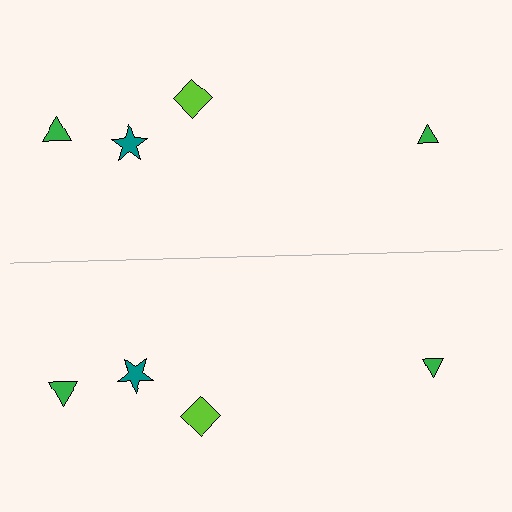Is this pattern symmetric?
Yes, this pattern has bilateral (reflection) symmetry.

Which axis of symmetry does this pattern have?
The pattern has a horizontal axis of symmetry running through the center of the image.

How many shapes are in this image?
There are 8 shapes in this image.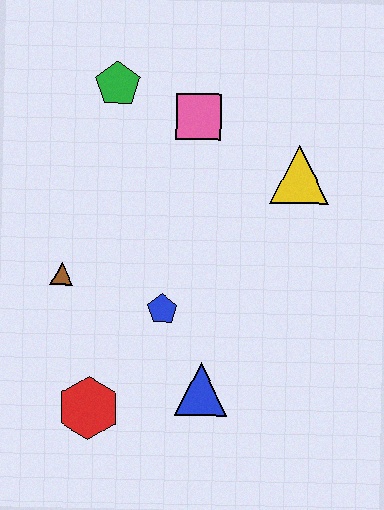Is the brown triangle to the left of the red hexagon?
Yes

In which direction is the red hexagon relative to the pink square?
The red hexagon is below the pink square.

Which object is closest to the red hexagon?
The blue triangle is closest to the red hexagon.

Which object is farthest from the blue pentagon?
The green pentagon is farthest from the blue pentagon.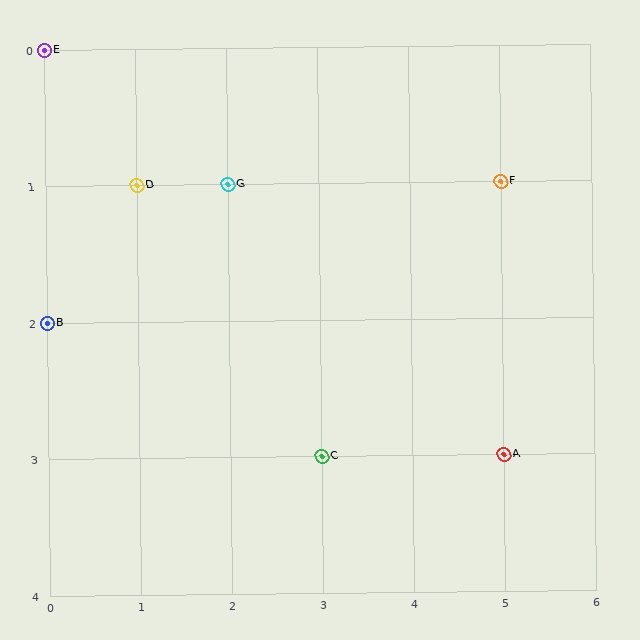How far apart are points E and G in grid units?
Points E and G are 2 columns and 1 row apart (about 2.2 grid units diagonally).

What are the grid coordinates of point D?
Point D is at grid coordinates (1, 1).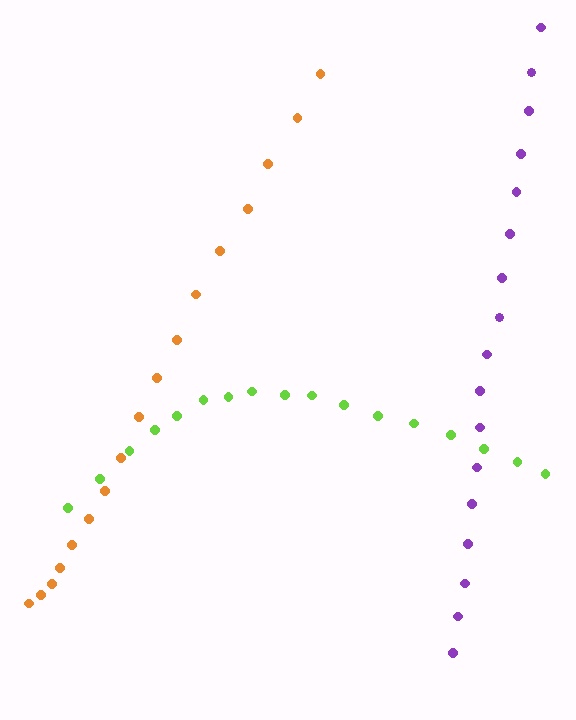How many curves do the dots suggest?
There are 3 distinct paths.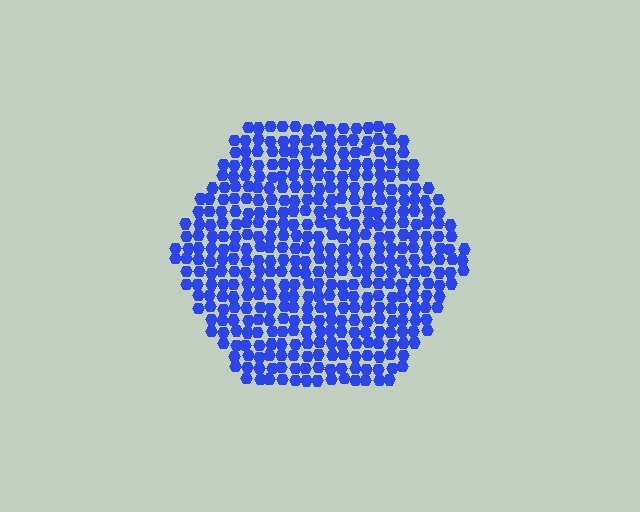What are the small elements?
The small elements are hexagons.